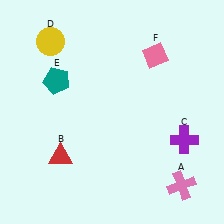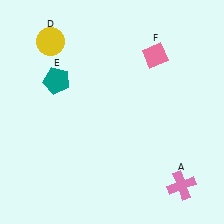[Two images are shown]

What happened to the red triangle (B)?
The red triangle (B) was removed in Image 2. It was in the bottom-left area of Image 1.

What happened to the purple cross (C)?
The purple cross (C) was removed in Image 2. It was in the bottom-right area of Image 1.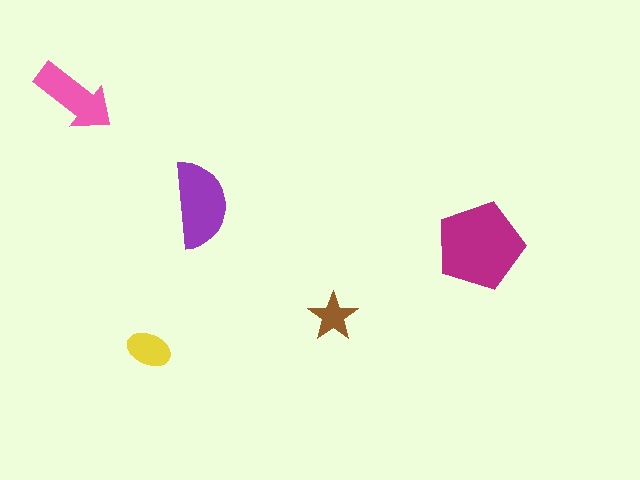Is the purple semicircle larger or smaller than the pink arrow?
Larger.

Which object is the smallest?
The brown star.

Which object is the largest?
The magenta pentagon.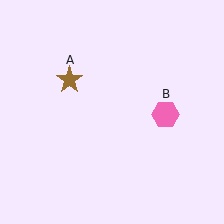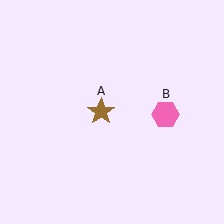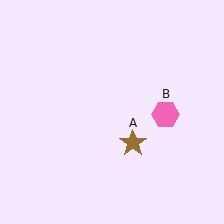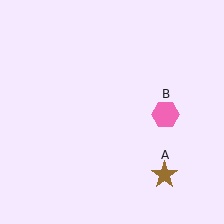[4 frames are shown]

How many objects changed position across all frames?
1 object changed position: brown star (object A).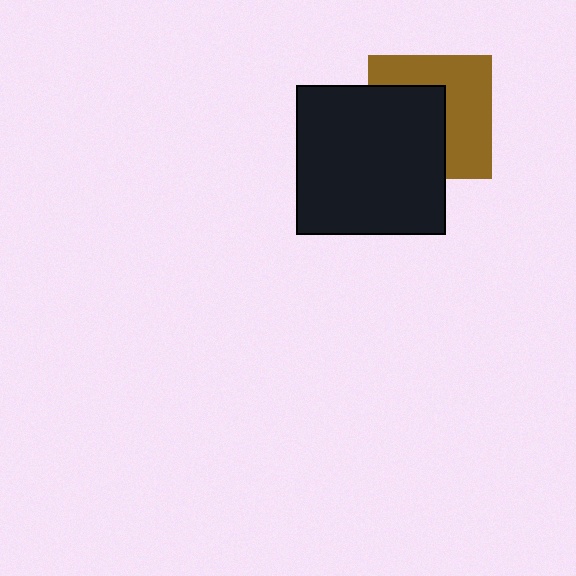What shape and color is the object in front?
The object in front is a black square.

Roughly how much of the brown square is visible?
About half of it is visible (roughly 52%).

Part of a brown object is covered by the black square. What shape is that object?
It is a square.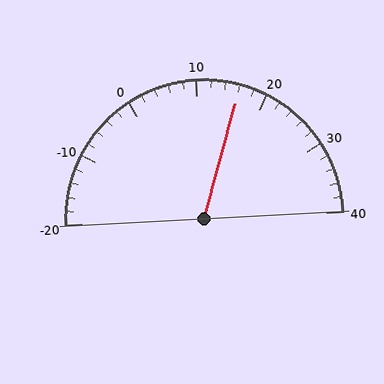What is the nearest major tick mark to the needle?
The nearest major tick mark is 20.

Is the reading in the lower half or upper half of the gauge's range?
The reading is in the upper half of the range (-20 to 40).